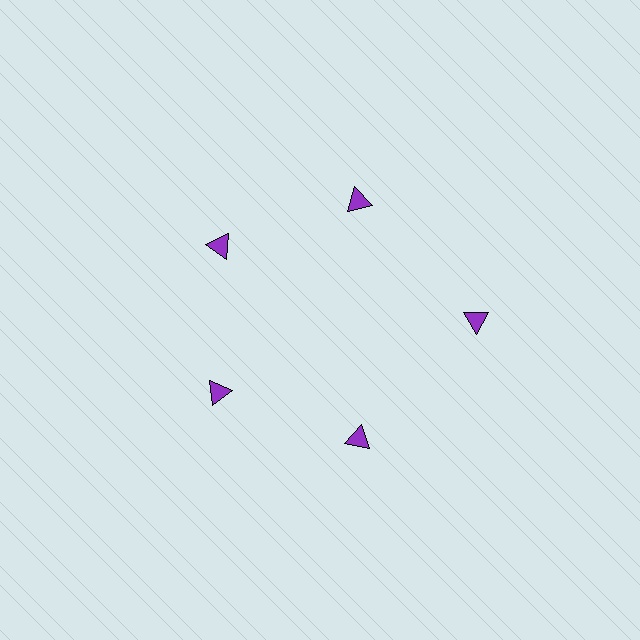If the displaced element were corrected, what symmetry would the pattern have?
It would have 5-fold rotational symmetry — the pattern would map onto itself every 72 degrees.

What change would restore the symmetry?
The symmetry would be restored by moving it inward, back onto the ring so that all 5 triangles sit at equal angles and equal distance from the center.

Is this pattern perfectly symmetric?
No. The 5 purple triangles are arranged in a ring, but one element near the 3 o'clock position is pushed outward from the center, breaking the 5-fold rotational symmetry.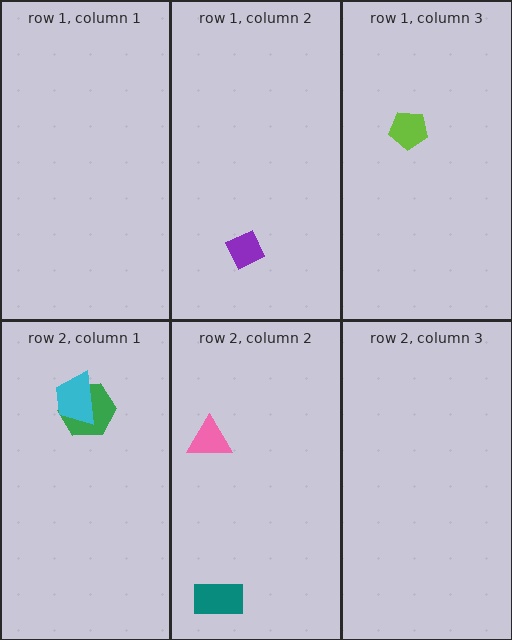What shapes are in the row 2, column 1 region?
The green hexagon, the cyan trapezoid.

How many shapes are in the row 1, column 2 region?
1.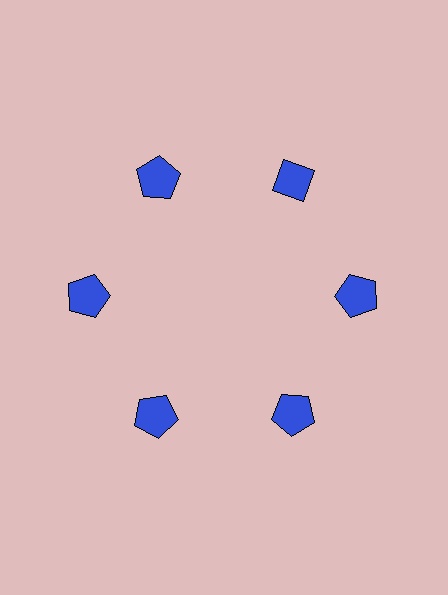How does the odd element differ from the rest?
It has a different shape: diamond instead of pentagon.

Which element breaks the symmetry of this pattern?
The blue diamond at roughly the 1 o'clock position breaks the symmetry. All other shapes are blue pentagons.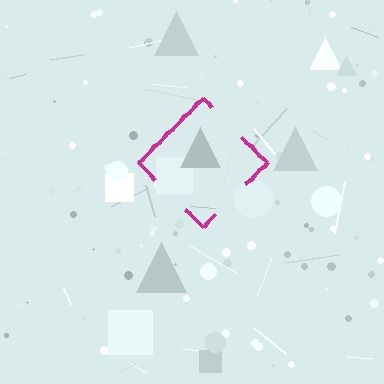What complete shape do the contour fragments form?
The contour fragments form a diamond.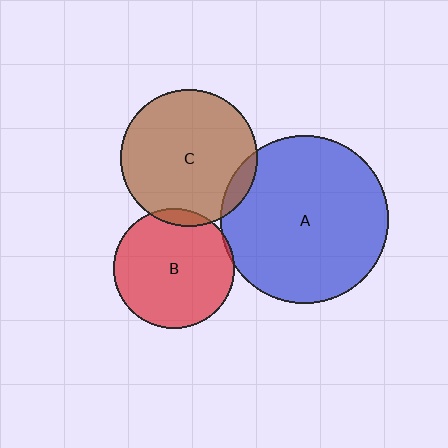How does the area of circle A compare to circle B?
Approximately 1.9 times.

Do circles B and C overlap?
Yes.